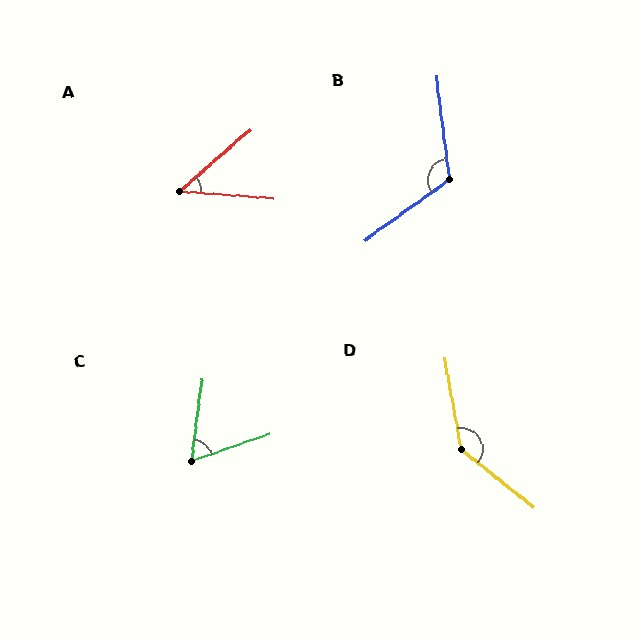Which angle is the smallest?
A, at approximately 46 degrees.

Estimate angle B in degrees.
Approximately 119 degrees.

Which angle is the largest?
D, at approximately 139 degrees.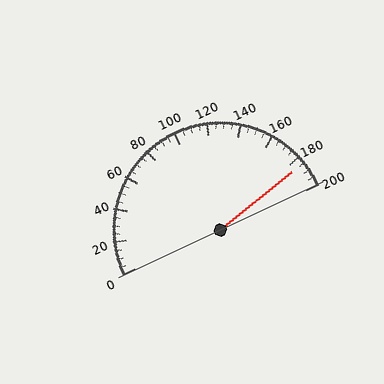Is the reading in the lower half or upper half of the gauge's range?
The reading is in the upper half of the range (0 to 200).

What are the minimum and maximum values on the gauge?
The gauge ranges from 0 to 200.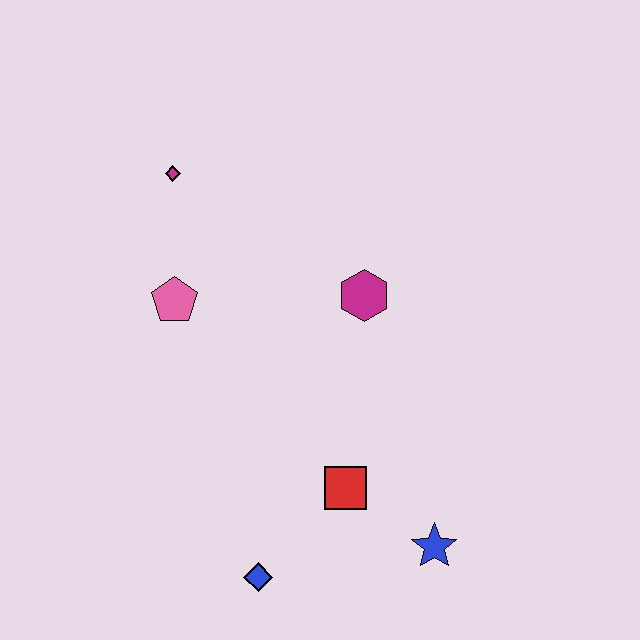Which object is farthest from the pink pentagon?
The blue star is farthest from the pink pentagon.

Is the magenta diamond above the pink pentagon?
Yes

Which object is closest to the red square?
The blue star is closest to the red square.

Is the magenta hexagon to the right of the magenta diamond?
Yes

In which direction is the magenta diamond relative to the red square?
The magenta diamond is above the red square.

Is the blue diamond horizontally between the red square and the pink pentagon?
Yes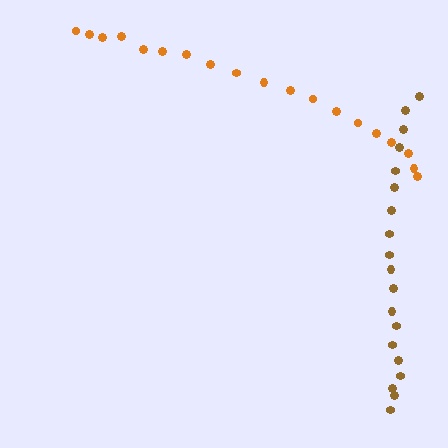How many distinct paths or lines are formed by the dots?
There are 2 distinct paths.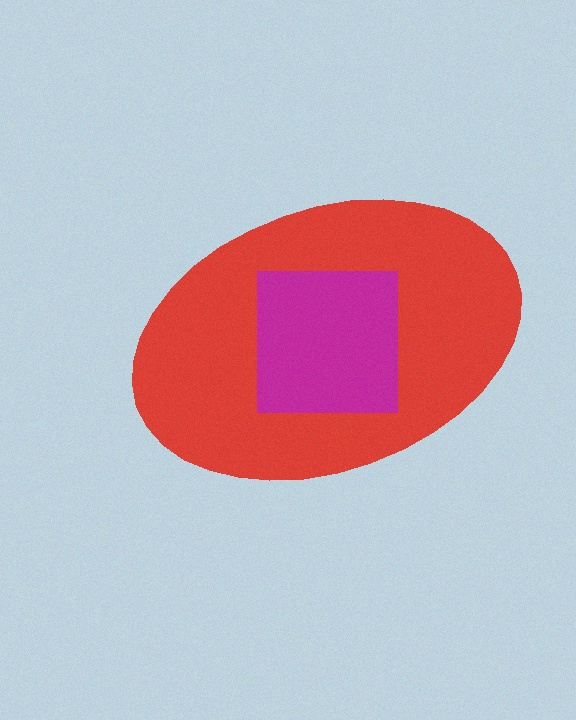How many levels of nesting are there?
2.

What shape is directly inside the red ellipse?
The magenta square.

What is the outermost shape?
The red ellipse.